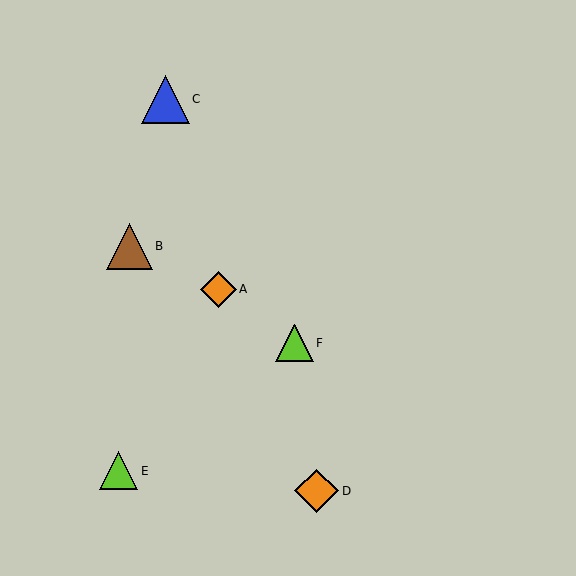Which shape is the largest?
The blue triangle (labeled C) is the largest.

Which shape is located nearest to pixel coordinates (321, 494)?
The orange diamond (labeled D) at (317, 491) is nearest to that location.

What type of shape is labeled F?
Shape F is a lime triangle.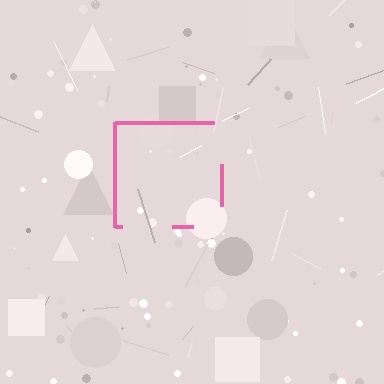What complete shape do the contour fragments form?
The contour fragments form a square.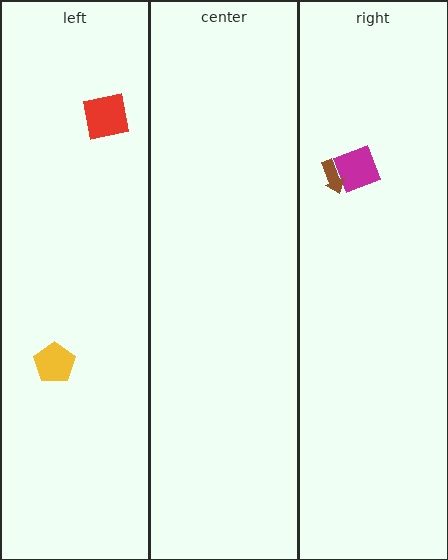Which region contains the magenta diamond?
The right region.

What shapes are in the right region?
The magenta diamond, the brown arrow.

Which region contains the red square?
The left region.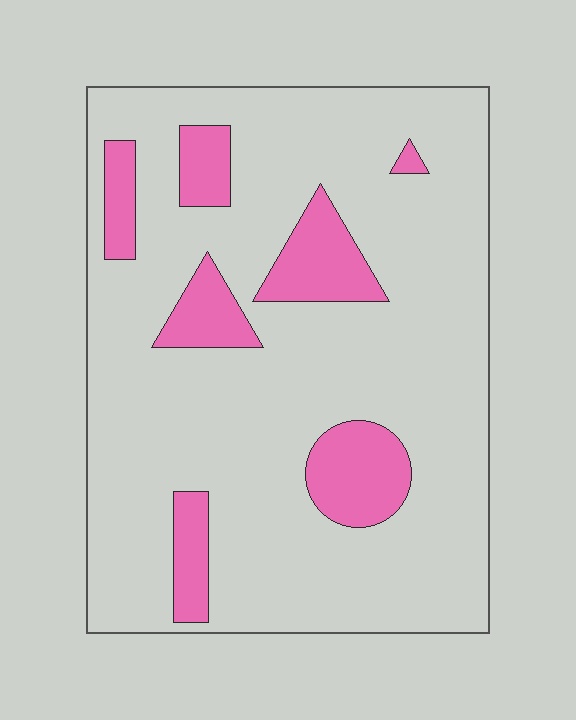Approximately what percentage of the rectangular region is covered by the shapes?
Approximately 15%.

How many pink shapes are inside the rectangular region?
7.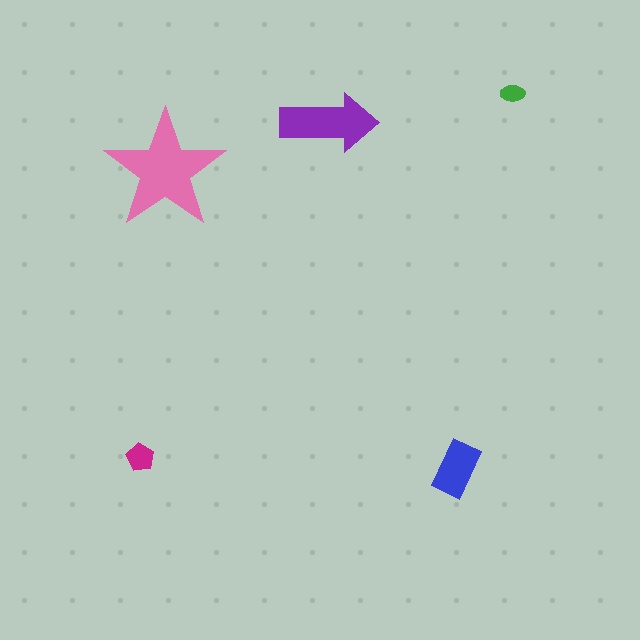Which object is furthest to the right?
The green ellipse is rightmost.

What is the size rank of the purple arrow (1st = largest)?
2nd.